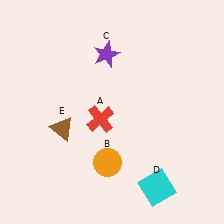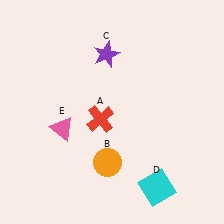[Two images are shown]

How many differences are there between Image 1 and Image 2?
There is 1 difference between the two images.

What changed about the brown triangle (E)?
In Image 1, E is brown. In Image 2, it changed to pink.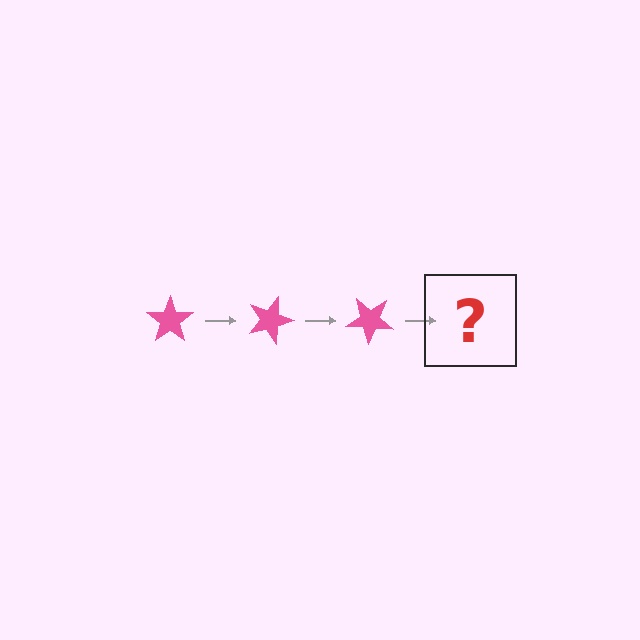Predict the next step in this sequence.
The next step is a pink star rotated 60 degrees.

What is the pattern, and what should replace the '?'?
The pattern is that the star rotates 20 degrees each step. The '?' should be a pink star rotated 60 degrees.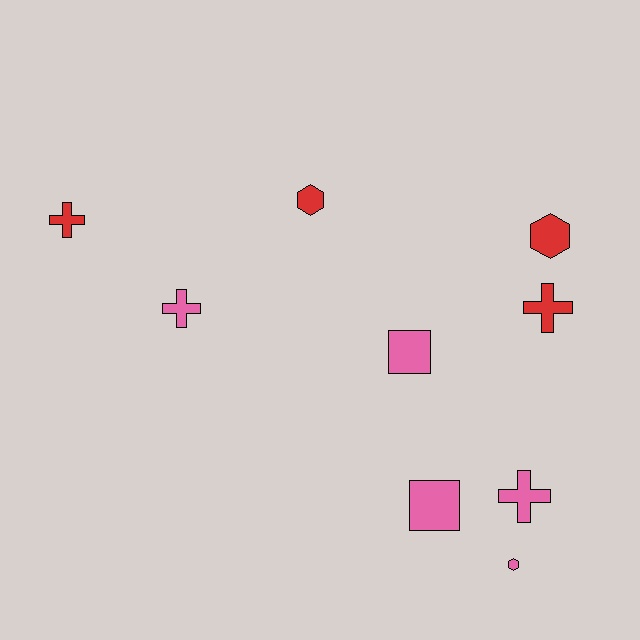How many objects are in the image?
There are 9 objects.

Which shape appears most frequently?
Cross, with 4 objects.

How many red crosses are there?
There are 2 red crosses.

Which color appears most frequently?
Pink, with 5 objects.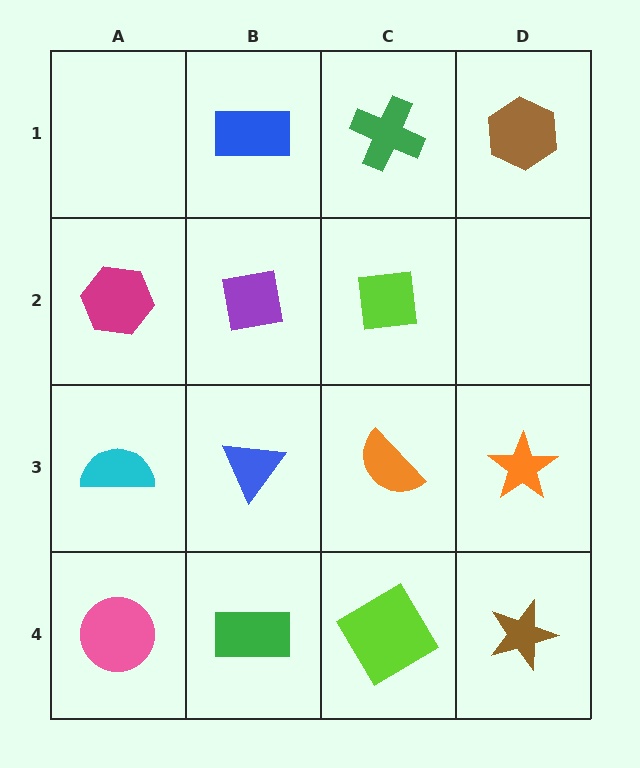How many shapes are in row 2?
3 shapes.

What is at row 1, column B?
A blue rectangle.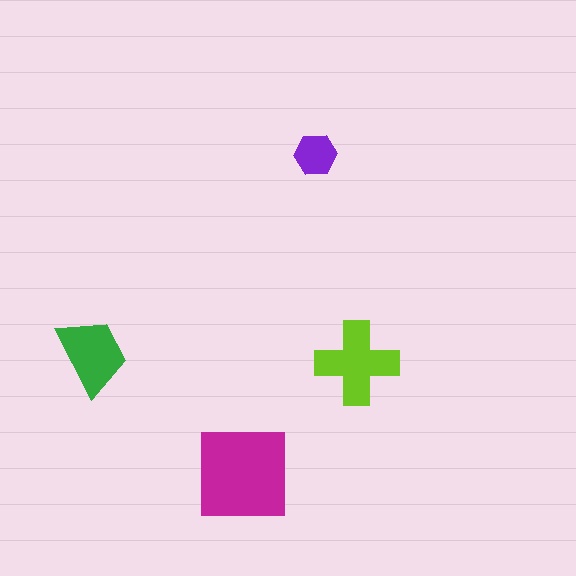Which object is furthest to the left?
The green trapezoid is leftmost.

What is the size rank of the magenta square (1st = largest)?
1st.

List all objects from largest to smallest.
The magenta square, the lime cross, the green trapezoid, the purple hexagon.